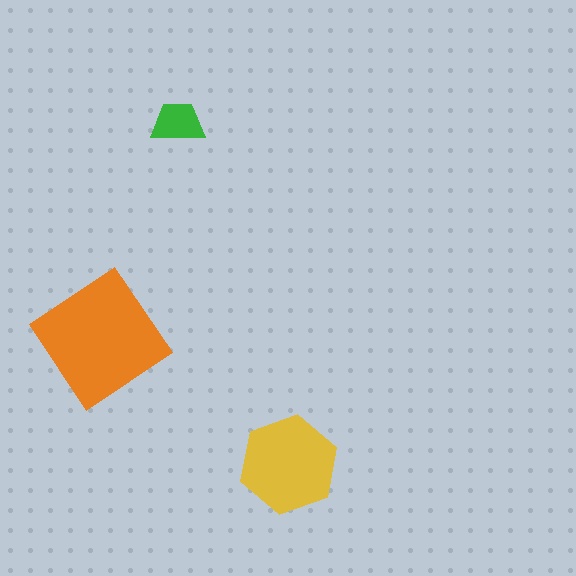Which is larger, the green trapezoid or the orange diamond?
The orange diamond.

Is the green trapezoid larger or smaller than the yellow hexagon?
Smaller.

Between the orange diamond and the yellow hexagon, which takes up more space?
The orange diamond.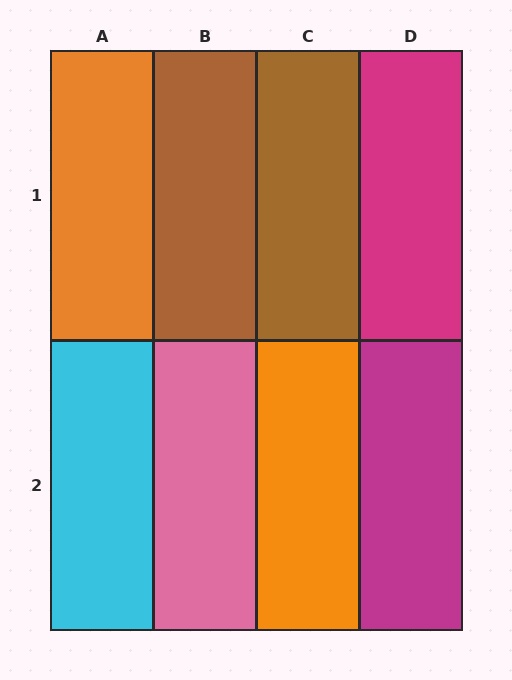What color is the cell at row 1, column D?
Magenta.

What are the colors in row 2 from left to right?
Cyan, pink, orange, magenta.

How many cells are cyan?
1 cell is cyan.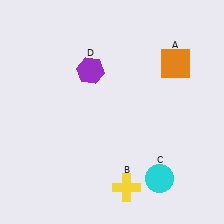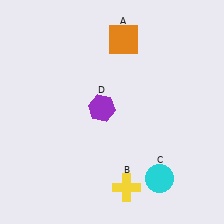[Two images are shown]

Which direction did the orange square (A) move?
The orange square (A) moved left.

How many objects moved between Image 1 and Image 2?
2 objects moved between the two images.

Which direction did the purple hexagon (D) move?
The purple hexagon (D) moved down.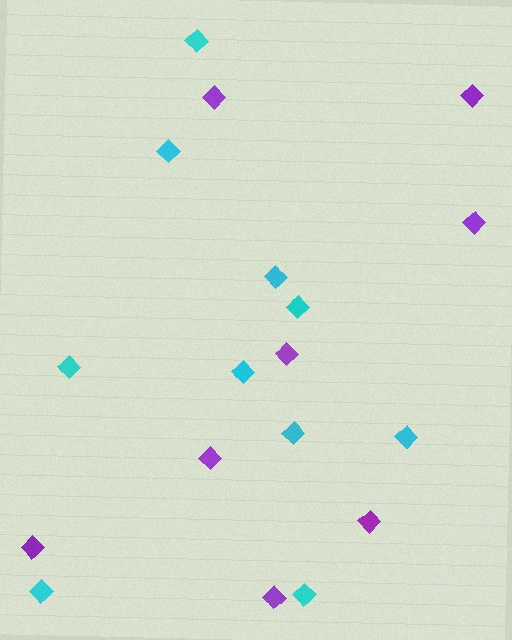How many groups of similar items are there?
There are 2 groups: one group of cyan diamonds (10) and one group of purple diamonds (8).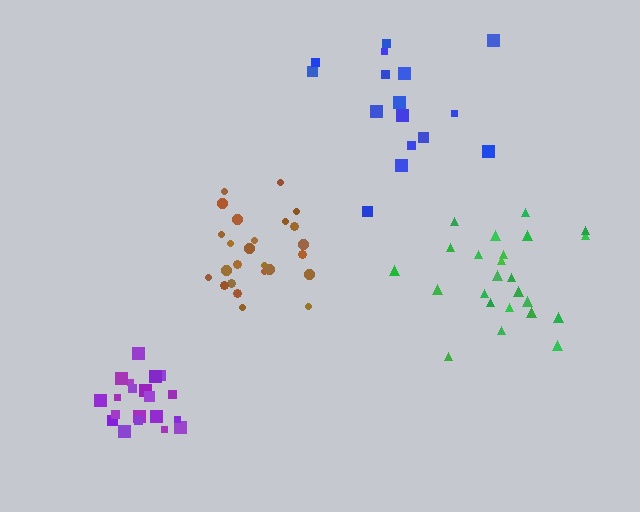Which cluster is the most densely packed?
Purple.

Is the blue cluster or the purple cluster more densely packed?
Purple.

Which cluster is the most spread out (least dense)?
Blue.